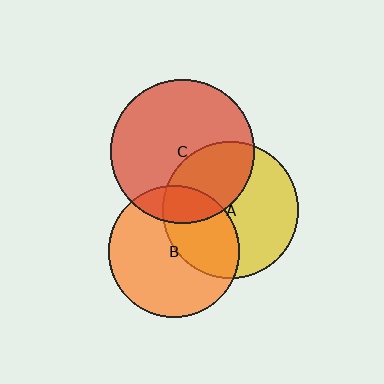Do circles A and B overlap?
Yes.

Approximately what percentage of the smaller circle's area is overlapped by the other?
Approximately 40%.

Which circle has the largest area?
Circle C (red).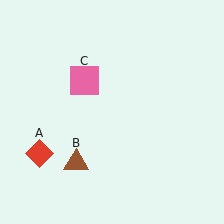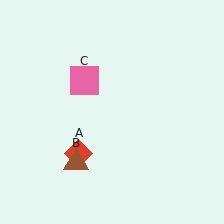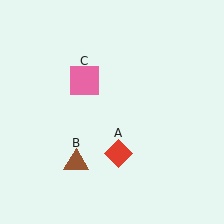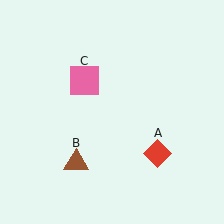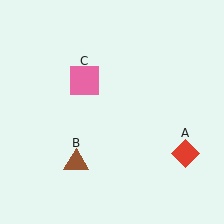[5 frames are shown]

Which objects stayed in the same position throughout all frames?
Brown triangle (object B) and pink square (object C) remained stationary.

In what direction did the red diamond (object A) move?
The red diamond (object A) moved right.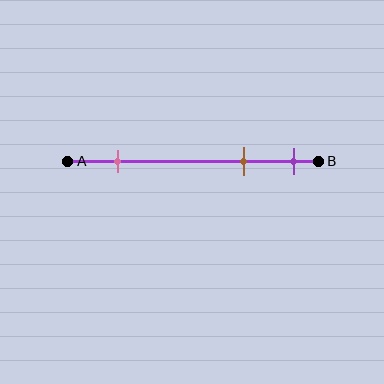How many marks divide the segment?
There are 3 marks dividing the segment.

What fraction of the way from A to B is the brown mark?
The brown mark is approximately 70% (0.7) of the way from A to B.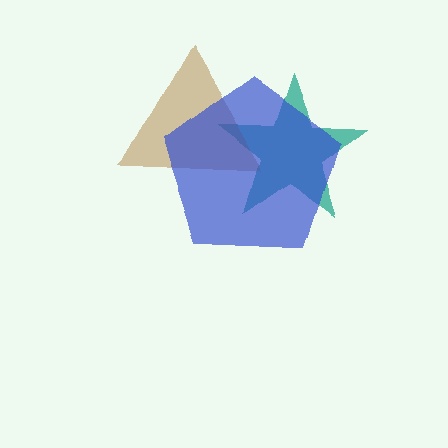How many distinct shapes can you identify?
There are 3 distinct shapes: a teal star, a brown triangle, a blue pentagon.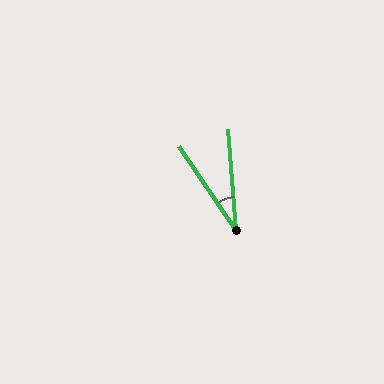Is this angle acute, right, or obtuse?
It is acute.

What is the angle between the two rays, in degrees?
Approximately 30 degrees.